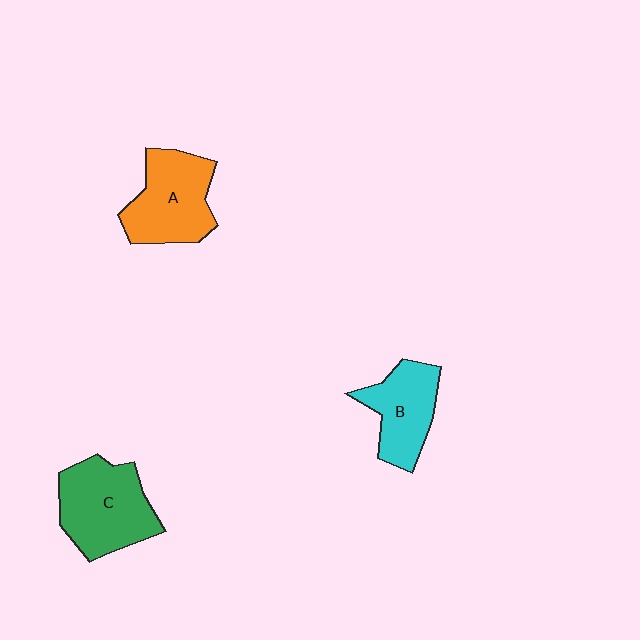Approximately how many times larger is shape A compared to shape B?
Approximately 1.2 times.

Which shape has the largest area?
Shape C (green).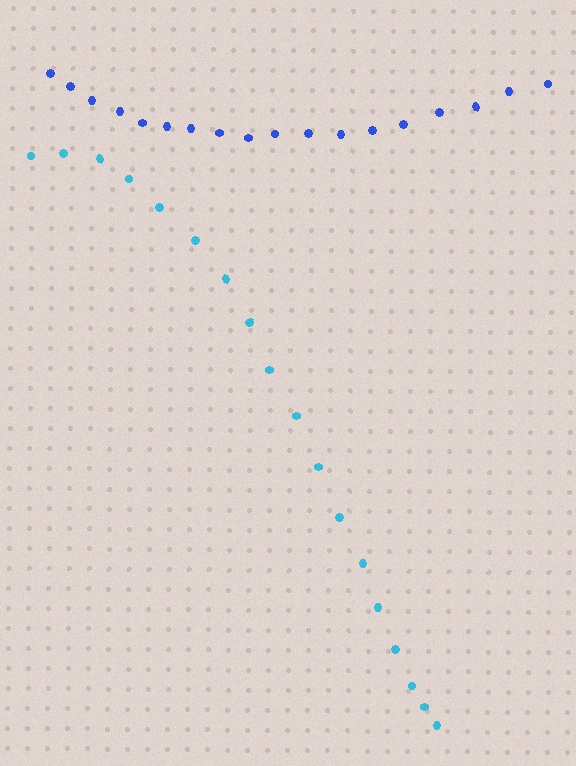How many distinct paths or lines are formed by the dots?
There are 2 distinct paths.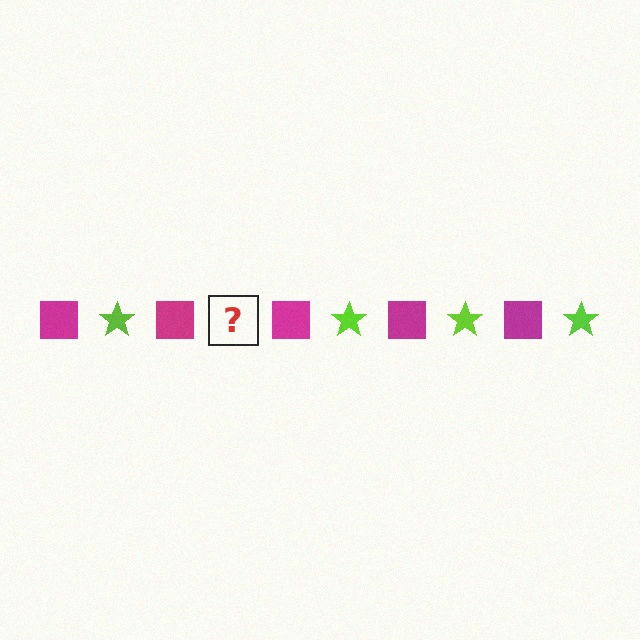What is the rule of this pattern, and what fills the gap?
The rule is that the pattern alternates between magenta square and lime star. The gap should be filled with a lime star.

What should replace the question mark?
The question mark should be replaced with a lime star.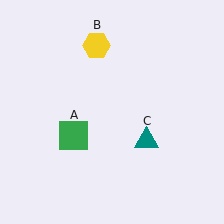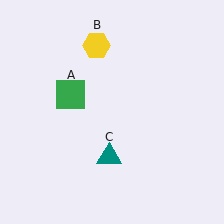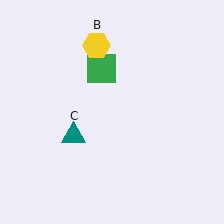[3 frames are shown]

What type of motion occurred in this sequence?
The green square (object A), teal triangle (object C) rotated clockwise around the center of the scene.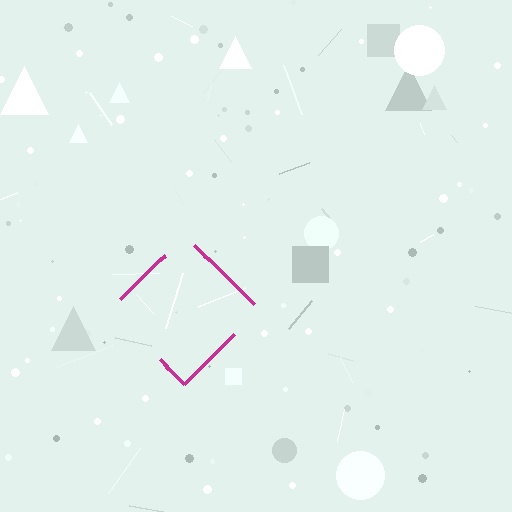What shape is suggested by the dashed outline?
The dashed outline suggests a diamond.